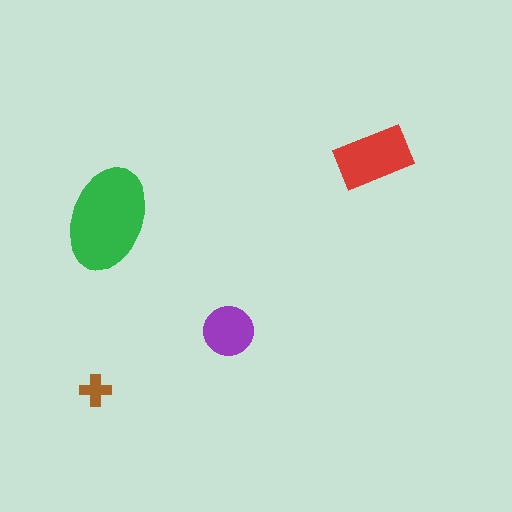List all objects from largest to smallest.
The green ellipse, the red rectangle, the purple circle, the brown cross.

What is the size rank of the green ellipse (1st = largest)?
1st.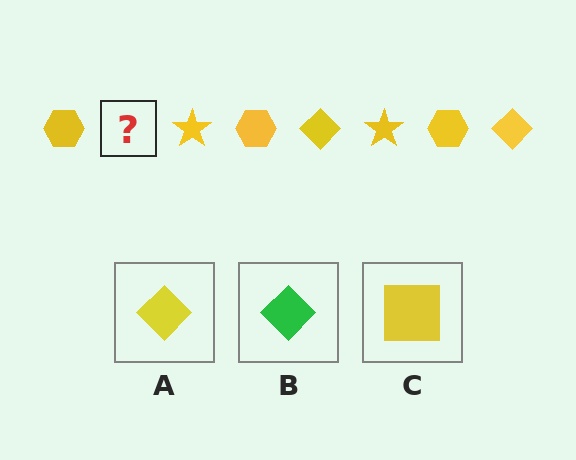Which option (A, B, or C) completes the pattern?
A.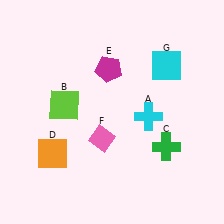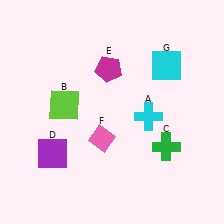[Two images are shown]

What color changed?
The square (D) changed from orange in Image 1 to purple in Image 2.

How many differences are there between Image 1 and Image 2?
There is 1 difference between the two images.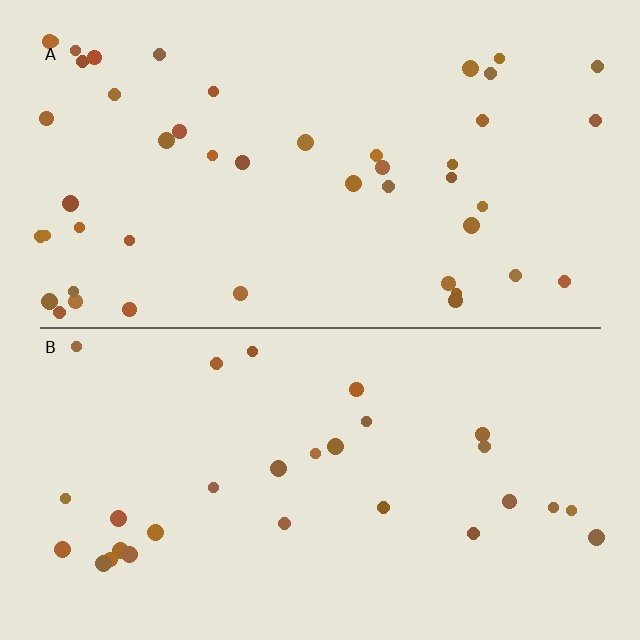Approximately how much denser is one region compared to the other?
Approximately 1.6× — region A over region B.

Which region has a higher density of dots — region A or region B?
A (the top).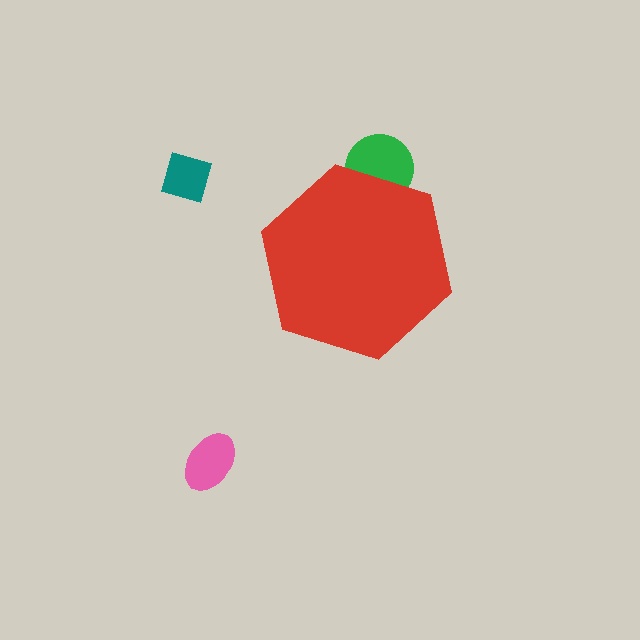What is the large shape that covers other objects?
A red hexagon.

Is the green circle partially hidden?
Yes, the green circle is partially hidden behind the red hexagon.